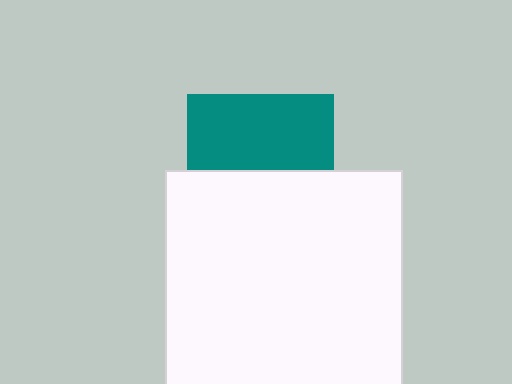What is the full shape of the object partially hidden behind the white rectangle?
The partially hidden object is a teal square.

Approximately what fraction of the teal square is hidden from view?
Roughly 49% of the teal square is hidden behind the white rectangle.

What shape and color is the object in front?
The object in front is a white rectangle.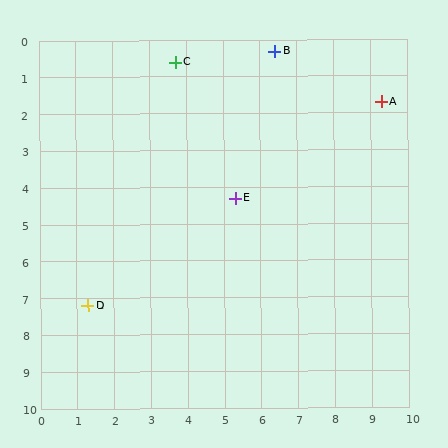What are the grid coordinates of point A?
Point A is at approximately (9.3, 1.7).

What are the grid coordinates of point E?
Point E is at approximately (5.3, 4.3).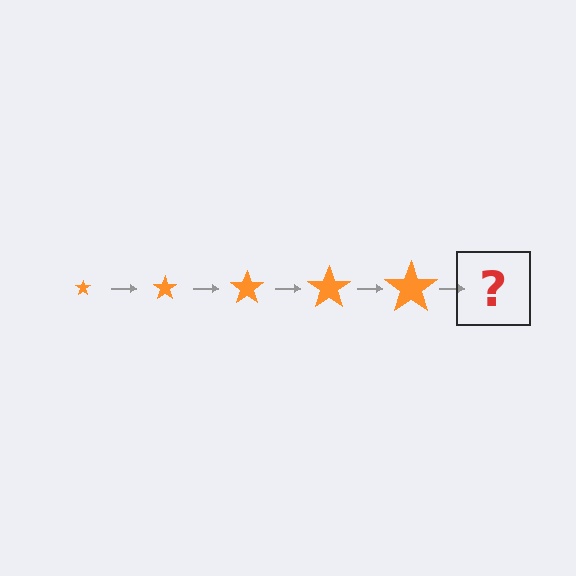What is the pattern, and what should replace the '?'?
The pattern is that the star gets progressively larger each step. The '?' should be an orange star, larger than the previous one.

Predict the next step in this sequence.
The next step is an orange star, larger than the previous one.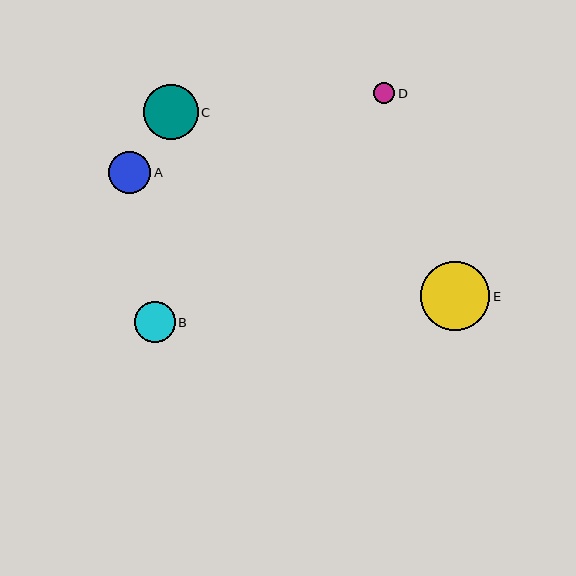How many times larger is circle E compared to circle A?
Circle E is approximately 1.6 times the size of circle A.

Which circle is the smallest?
Circle D is the smallest with a size of approximately 21 pixels.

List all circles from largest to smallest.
From largest to smallest: E, C, A, B, D.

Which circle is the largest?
Circle E is the largest with a size of approximately 69 pixels.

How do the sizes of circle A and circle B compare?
Circle A and circle B are approximately the same size.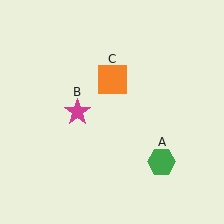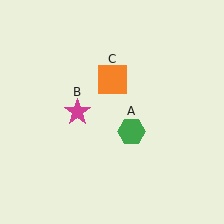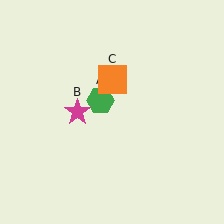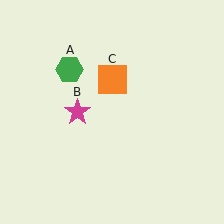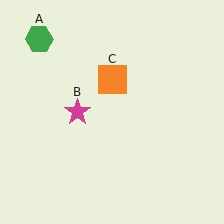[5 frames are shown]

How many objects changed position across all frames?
1 object changed position: green hexagon (object A).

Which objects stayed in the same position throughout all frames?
Magenta star (object B) and orange square (object C) remained stationary.